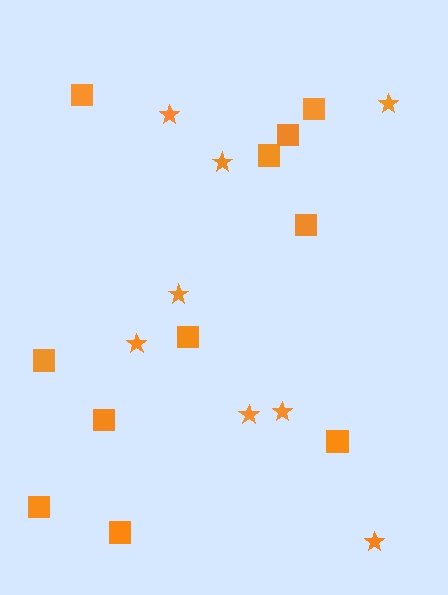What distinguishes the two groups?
There are 2 groups: one group of stars (8) and one group of squares (11).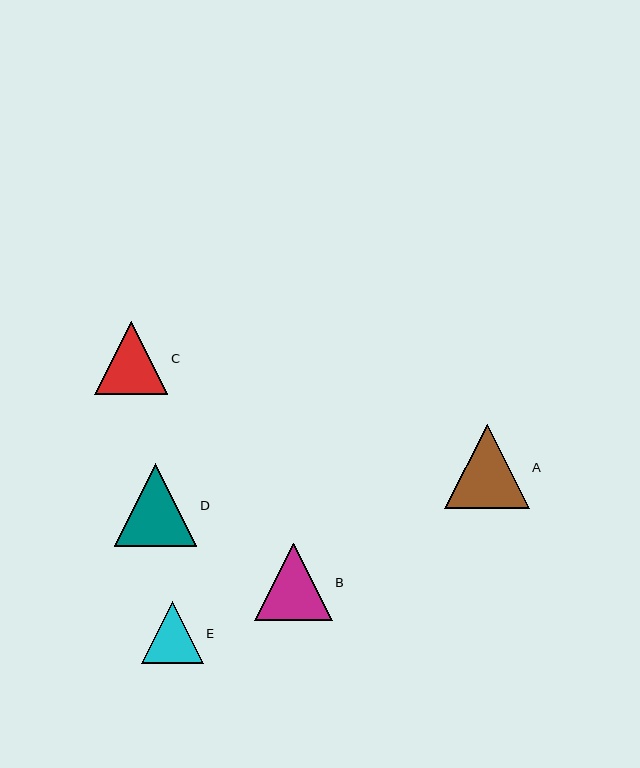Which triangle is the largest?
Triangle A is the largest with a size of approximately 85 pixels.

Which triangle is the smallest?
Triangle E is the smallest with a size of approximately 62 pixels.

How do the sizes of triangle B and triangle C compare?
Triangle B and triangle C are approximately the same size.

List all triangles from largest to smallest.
From largest to smallest: A, D, B, C, E.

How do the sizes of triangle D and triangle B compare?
Triangle D and triangle B are approximately the same size.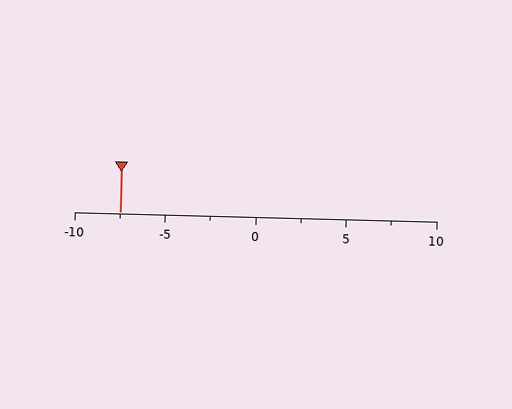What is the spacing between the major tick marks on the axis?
The major ticks are spaced 5 apart.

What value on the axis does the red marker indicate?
The marker indicates approximately -7.5.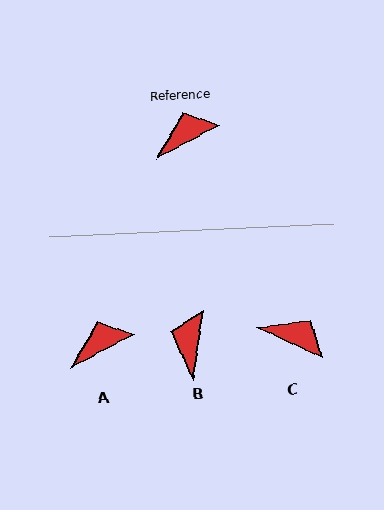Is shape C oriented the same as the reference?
No, it is off by about 52 degrees.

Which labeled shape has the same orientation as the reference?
A.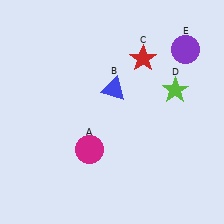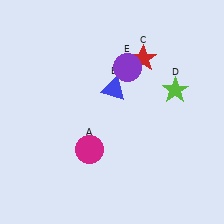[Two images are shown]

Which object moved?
The purple circle (E) moved left.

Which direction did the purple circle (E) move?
The purple circle (E) moved left.